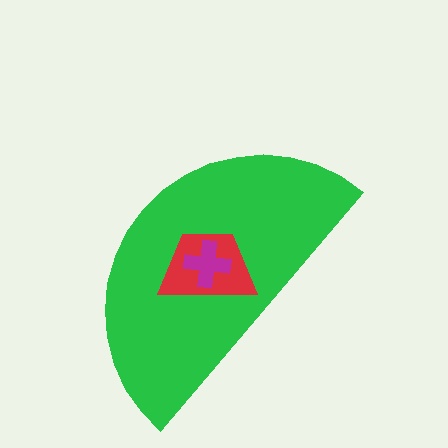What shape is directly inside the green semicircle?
The red trapezoid.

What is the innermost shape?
The magenta cross.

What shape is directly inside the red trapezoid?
The magenta cross.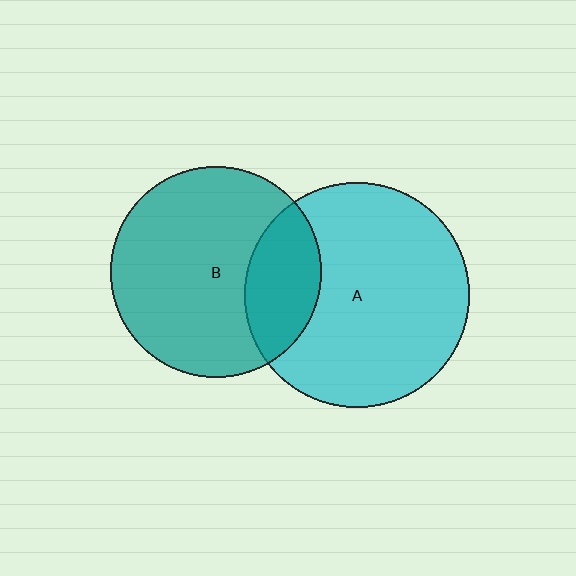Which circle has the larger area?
Circle A (cyan).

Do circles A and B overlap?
Yes.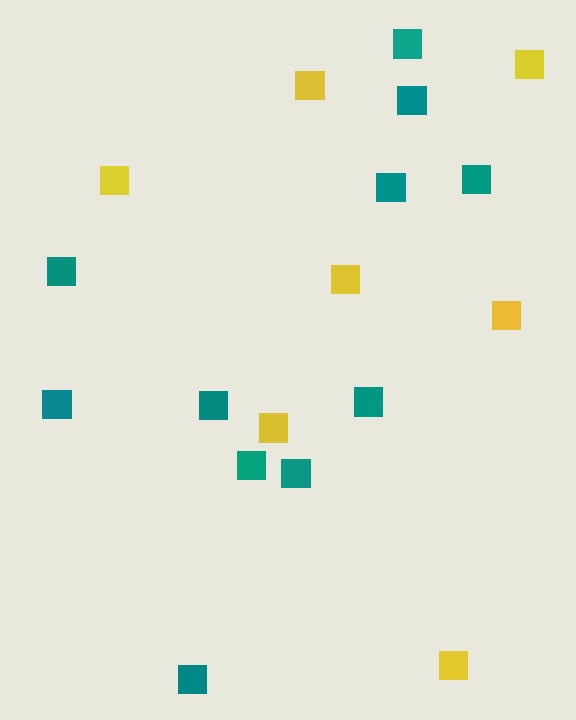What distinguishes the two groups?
There are 2 groups: one group of yellow squares (7) and one group of teal squares (11).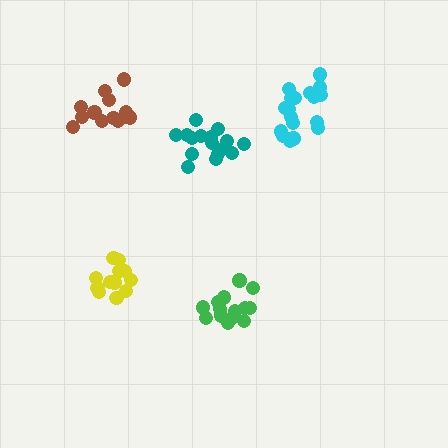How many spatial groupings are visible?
There are 5 spatial groupings.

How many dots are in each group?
Group 1: 14 dots, Group 2: 16 dots, Group 3: 18 dots, Group 4: 12 dots, Group 5: 13 dots (73 total).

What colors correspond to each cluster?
The clusters are colored: green, teal, cyan, yellow, brown.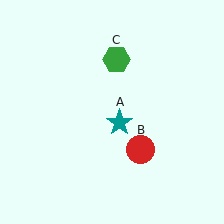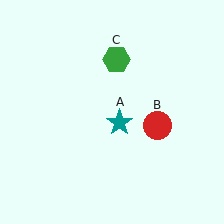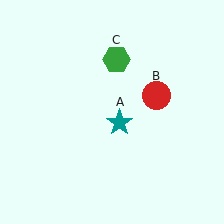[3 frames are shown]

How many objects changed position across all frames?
1 object changed position: red circle (object B).